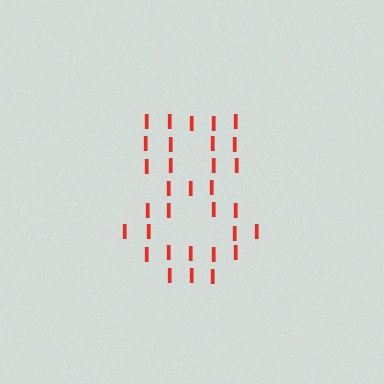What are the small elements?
The small elements are letter I's.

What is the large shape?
The large shape is the digit 8.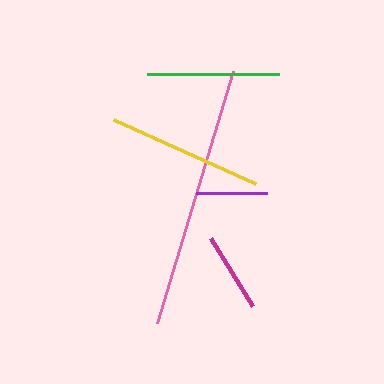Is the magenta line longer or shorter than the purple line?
The magenta line is longer than the purple line.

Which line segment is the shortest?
The purple line is the shortest at approximately 71 pixels.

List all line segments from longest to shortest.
From longest to shortest: pink, yellow, green, magenta, purple.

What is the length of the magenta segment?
The magenta segment is approximately 80 pixels long.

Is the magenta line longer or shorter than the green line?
The green line is longer than the magenta line.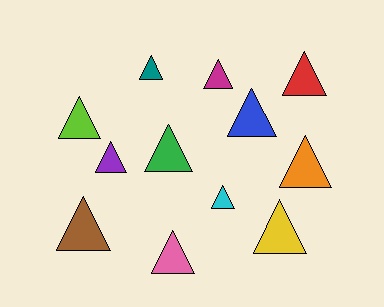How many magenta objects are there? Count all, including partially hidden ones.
There is 1 magenta object.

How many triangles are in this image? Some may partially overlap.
There are 12 triangles.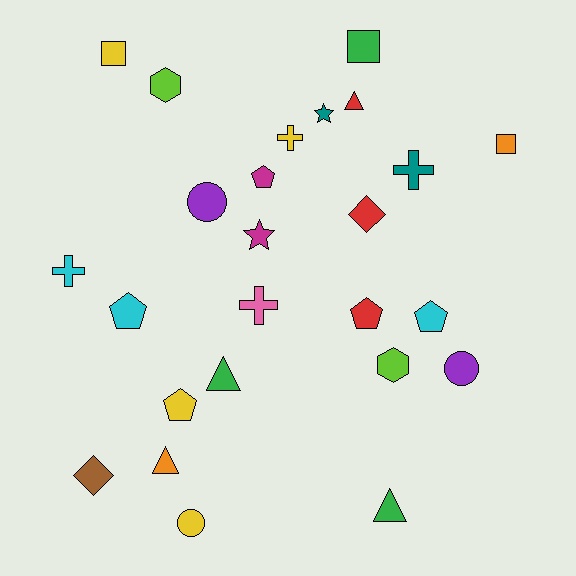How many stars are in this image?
There are 2 stars.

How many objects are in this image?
There are 25 objects.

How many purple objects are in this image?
There are 2 purple objects.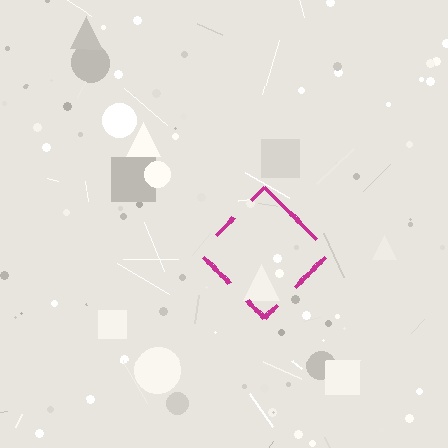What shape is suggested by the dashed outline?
The dashed outline suggests a diamond.